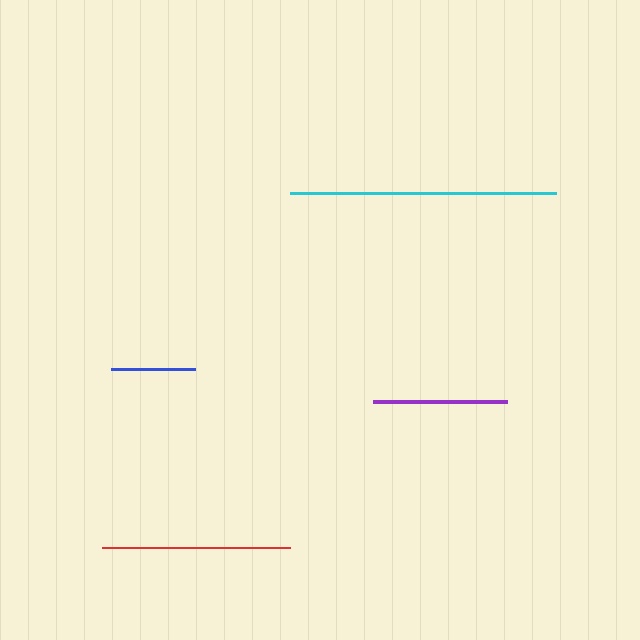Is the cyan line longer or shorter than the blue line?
The cyan line is longer than the blue line.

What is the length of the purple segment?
The purple segment is approximately 134 pixels long.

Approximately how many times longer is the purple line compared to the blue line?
The purple line is approximately 1.6 times the length of the blue line.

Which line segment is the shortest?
The blue line is the shortest at approximately 84 pixels.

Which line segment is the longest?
The cyan line is the longest at approximately 266 pixels.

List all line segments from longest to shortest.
From longest to shortest: cyan, red, purple, blue.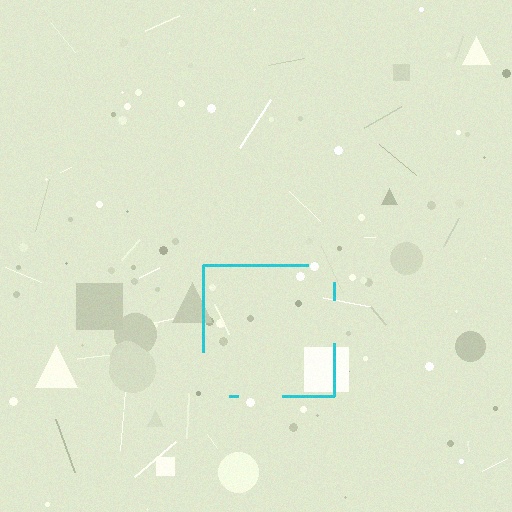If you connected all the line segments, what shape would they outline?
They would outline a square.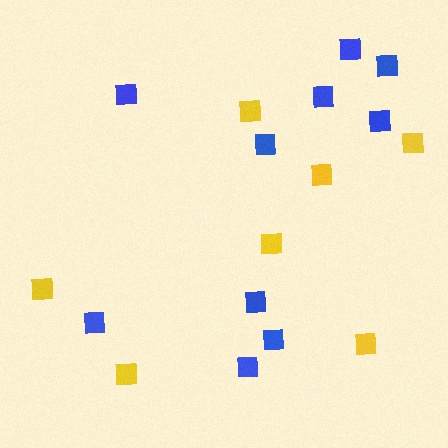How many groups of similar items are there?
There are 2 groups: one group of yellow squares (7) and one group of blue squares (10).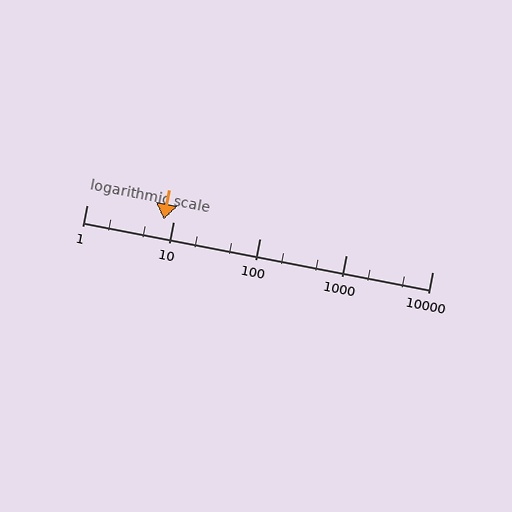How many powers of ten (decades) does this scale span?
The scale spans 4 decades, from 1 to 10000.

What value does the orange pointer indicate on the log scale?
The pointer indicates approximately 7.7.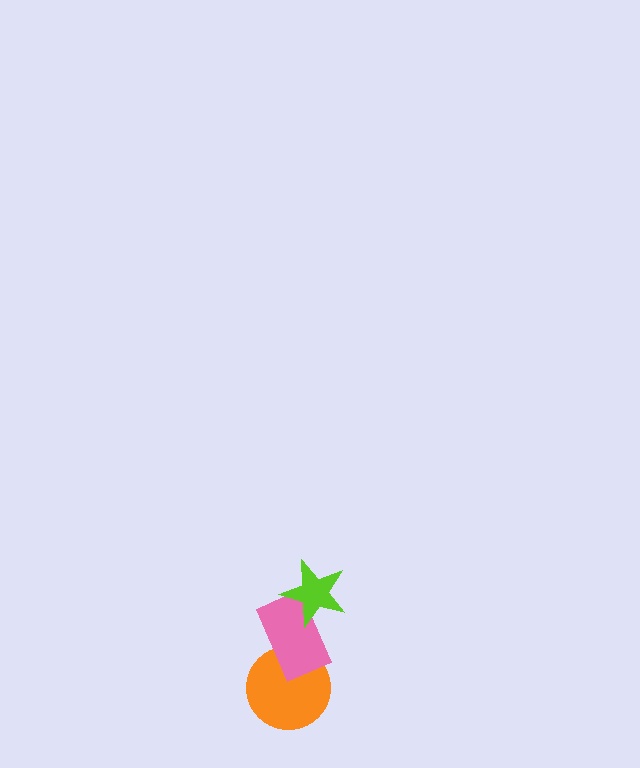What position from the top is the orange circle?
The orange circle is 3rd from the top.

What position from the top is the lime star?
The lime star is 1st from the top.